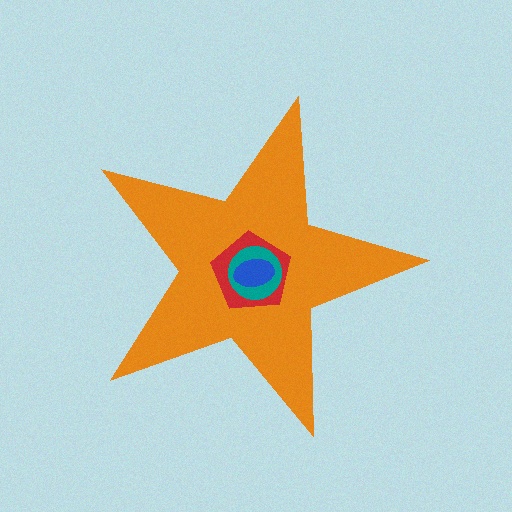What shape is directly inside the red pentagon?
The teal circle.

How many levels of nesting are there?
4.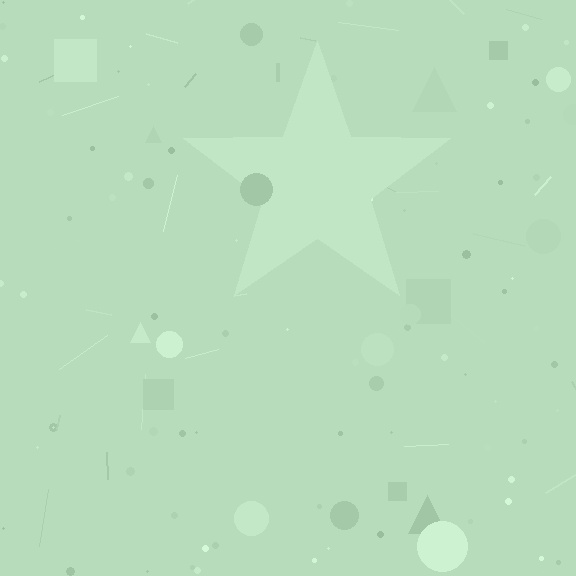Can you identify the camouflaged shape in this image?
The camouflaged shape is a star.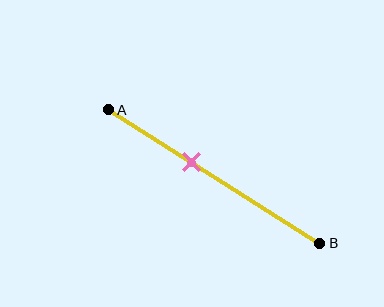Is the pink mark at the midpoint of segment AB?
No, the mark is at about 40% from A, not at the 50% midpoint.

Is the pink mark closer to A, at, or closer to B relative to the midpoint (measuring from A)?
The pink mark is closer to point A than the midpoint of segment AB.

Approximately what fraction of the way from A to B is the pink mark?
The pink mark is approximately 40% of the way from A to B.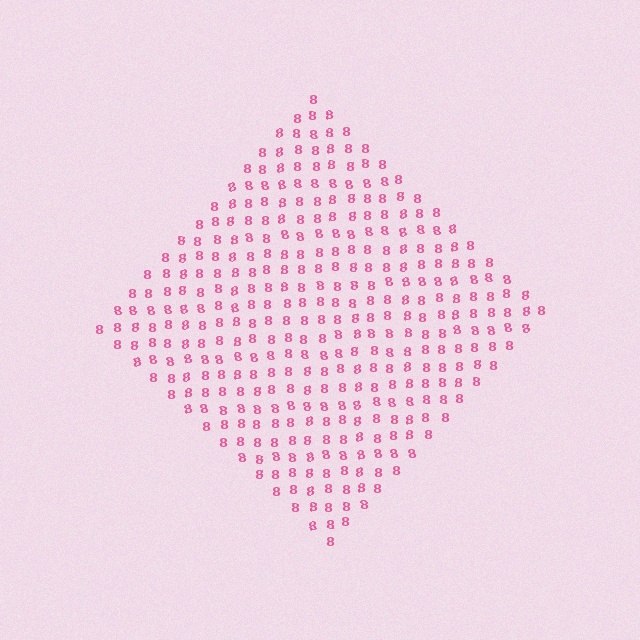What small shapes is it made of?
It is made of small digit 8's.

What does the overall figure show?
The overall figure shows a diamond.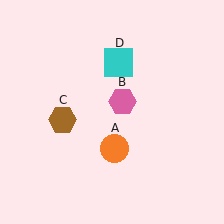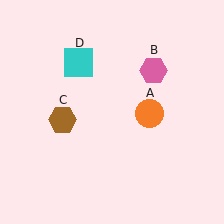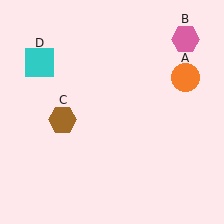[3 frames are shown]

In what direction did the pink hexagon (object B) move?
The pink hexagon (object B) moved up and to the right.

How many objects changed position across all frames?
3 objects changed position: orange circle (object A), pink hexagon (object B), cyan square (object D).